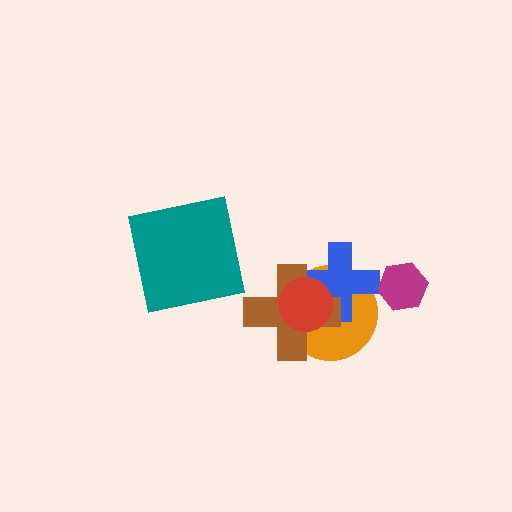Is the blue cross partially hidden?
Yes, it is partially covered by another shape.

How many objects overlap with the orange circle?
3 objects overlap with the orange circle.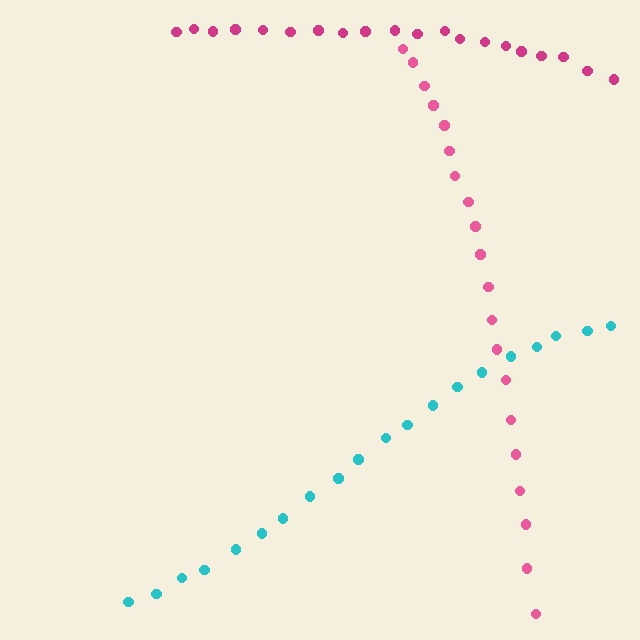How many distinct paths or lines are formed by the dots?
There are 3 distinct paths.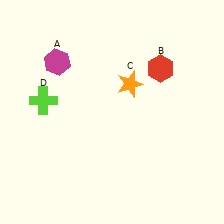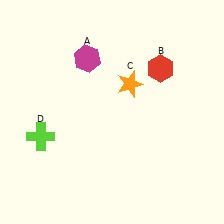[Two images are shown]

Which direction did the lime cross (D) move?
The lime cross (D) moved down.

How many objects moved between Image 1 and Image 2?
2 objects moved between the two images.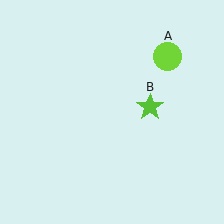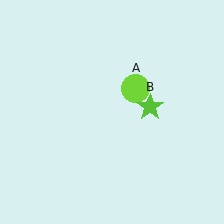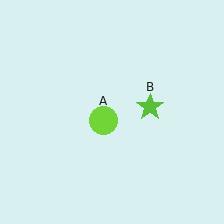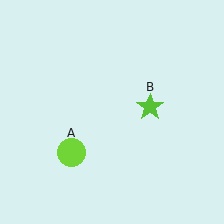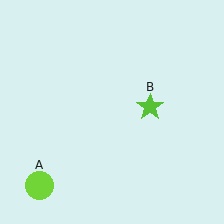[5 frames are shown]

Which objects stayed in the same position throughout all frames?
Lime star (object B) remained stationary.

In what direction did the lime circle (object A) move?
The lime circle (object A) moved down and to the left.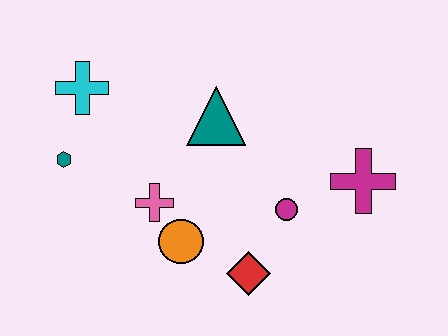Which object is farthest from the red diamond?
The cyan cross is farthest from the red diamond.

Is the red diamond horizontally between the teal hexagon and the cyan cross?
No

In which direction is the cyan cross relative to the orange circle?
The cyan cross is above the orange circle.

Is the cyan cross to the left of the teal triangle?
Yes